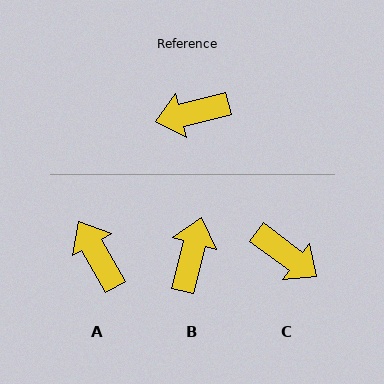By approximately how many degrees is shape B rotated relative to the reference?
Approximately 118 degrees clockwise.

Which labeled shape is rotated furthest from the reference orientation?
C, about 129 degrees away.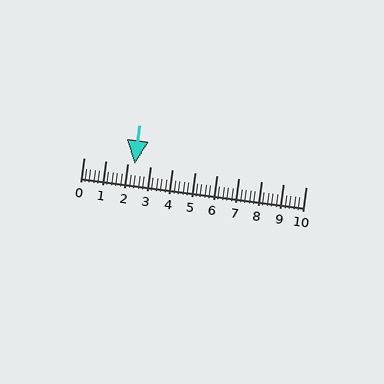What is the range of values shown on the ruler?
The ruler shows values from 0 to 10.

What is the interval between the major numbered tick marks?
The major tick marks are spaced 1 units apart.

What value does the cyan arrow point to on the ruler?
The cyan arrow points to approximately 2.3.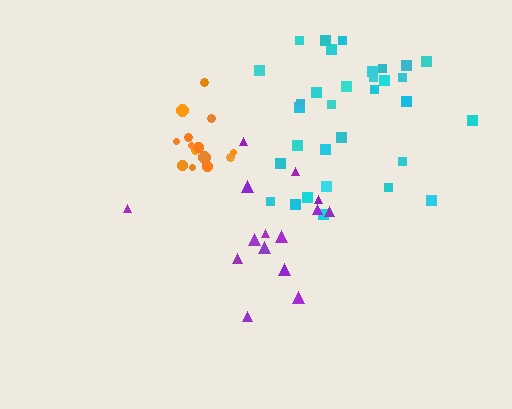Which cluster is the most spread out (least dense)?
Purple.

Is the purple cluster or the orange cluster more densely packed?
Orange.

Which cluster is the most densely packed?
Orange.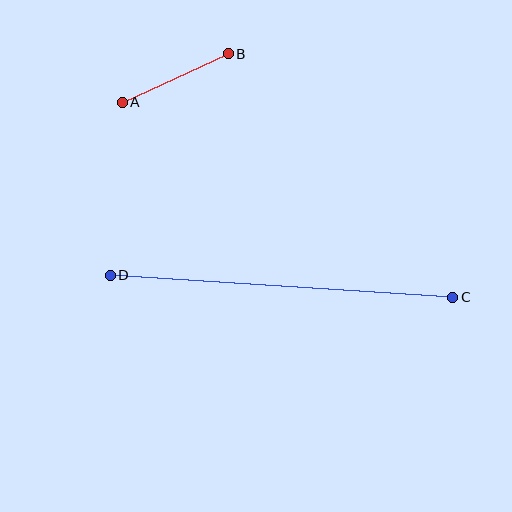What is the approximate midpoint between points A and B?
The midpoint is at approximately (175, 78) pixels.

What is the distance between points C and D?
The distance is approximately 343 pixels.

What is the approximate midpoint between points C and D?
The midpoint is at approximately (282, 286) pixels.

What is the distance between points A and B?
The distance is approximately 117 pixels.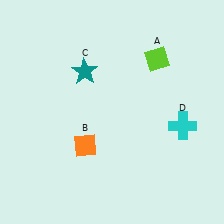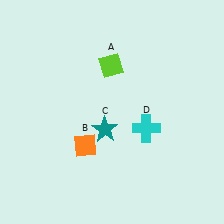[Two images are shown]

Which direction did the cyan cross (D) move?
The cyan cross (D) moved left.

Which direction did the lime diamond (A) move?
The lime diamond (A) moved left.